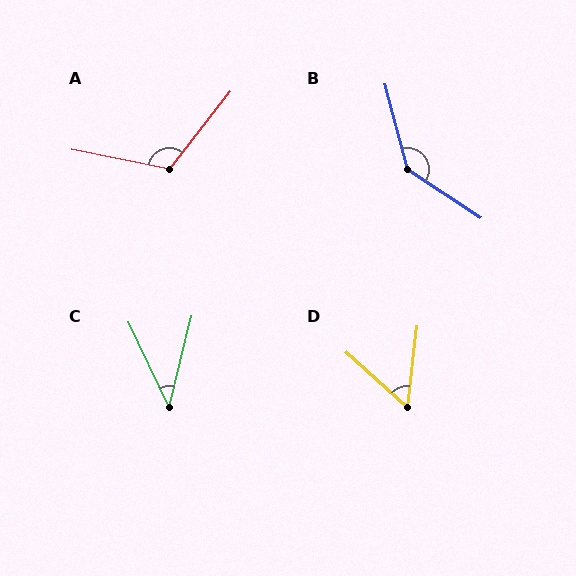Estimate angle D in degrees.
Approximately 54 degrees.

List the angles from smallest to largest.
C (39°), D (54°), A (117°), B (139°).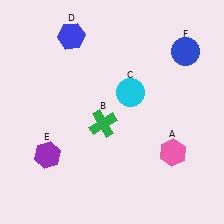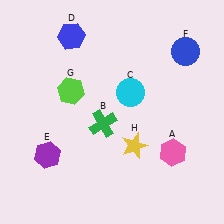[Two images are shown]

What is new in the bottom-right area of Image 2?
A yellow star (H) was added in the bottom-right area of Image 2.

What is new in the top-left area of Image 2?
A lime hexagon (G) was added in the top-left area of Image 2.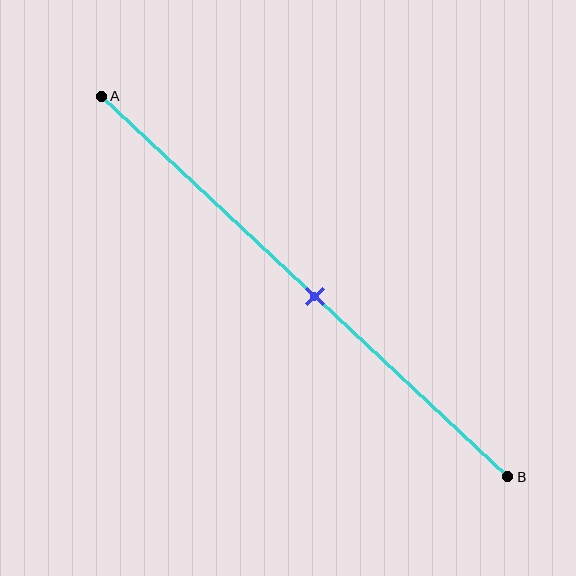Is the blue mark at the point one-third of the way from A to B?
No, the mark is at about 55% from A, not at the 33% one-third point.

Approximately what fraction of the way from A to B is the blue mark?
The blue mark is approximately 55% of the way from A to B.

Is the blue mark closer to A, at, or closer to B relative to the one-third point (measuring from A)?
The blue mark is closer to point B than the one-third point of segment AB.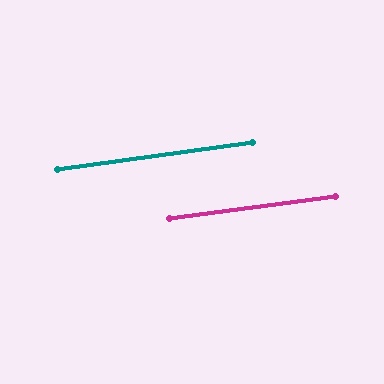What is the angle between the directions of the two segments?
Approximately 1 degree.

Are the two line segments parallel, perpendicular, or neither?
Parallel — their directions differ by only 0.6°.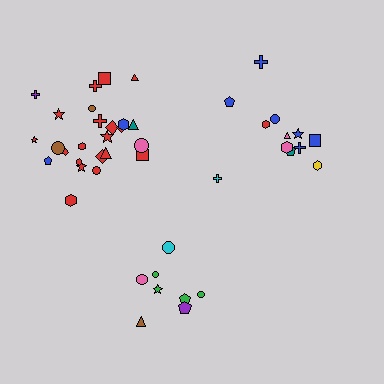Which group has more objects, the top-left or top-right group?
The top-left group.